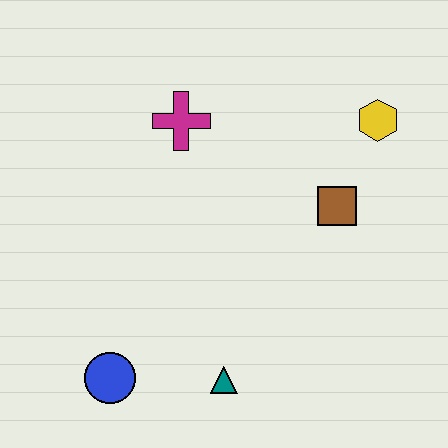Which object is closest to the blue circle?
The teal triangle is closest to the blue circle.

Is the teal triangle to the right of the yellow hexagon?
No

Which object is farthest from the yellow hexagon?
The blue circle is farthest from the yellow hexagon.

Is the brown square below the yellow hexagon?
Yes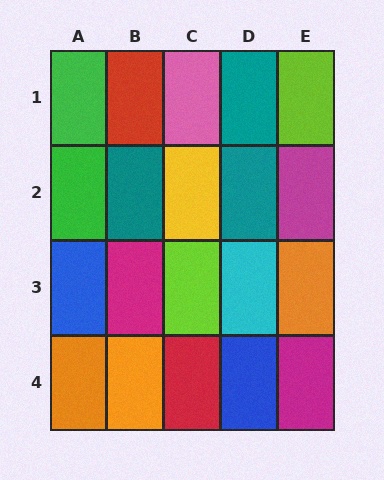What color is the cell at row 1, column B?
Red.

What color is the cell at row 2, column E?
Magenta.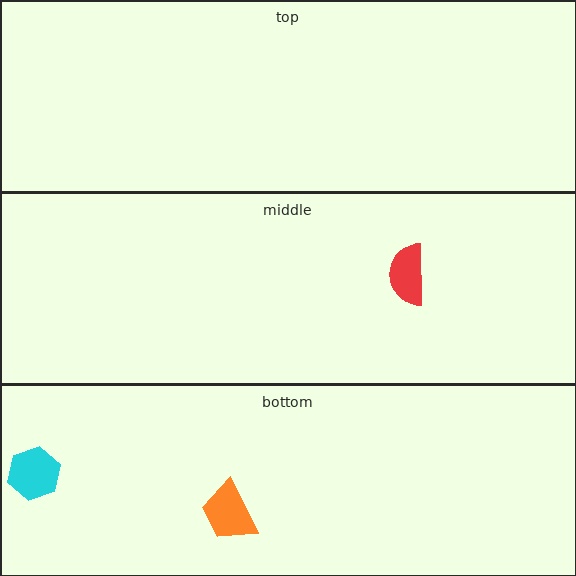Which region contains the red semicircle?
The middle region.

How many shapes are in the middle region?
1.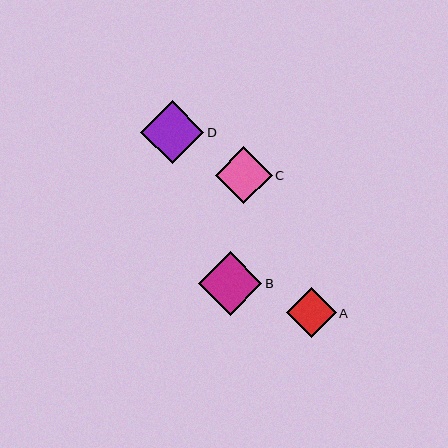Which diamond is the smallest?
Diamond A is the smallest with a size of approximately 50 pixels.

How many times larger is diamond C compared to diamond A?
Diamond C is approximately 1.1 times the size of diamond A.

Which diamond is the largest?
Diamond D is the largest with a size of approximately 64 pixels.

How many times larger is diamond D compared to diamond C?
Diamond D is approximately 1.1 times the size of diamond C.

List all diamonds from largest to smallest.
From largest to smallest: D, B, C, A.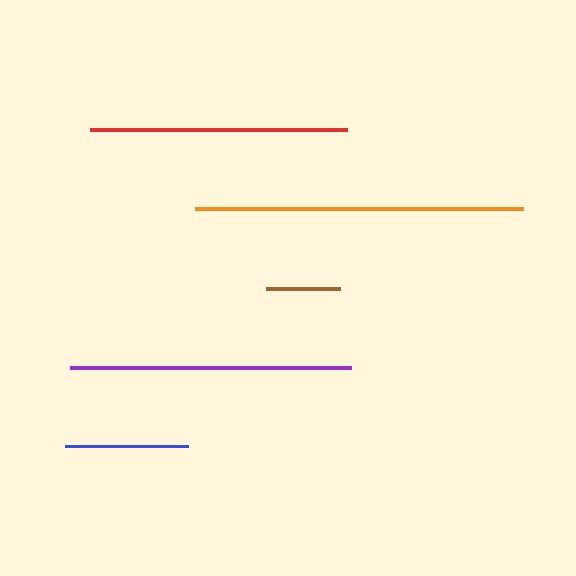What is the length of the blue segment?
The blue segment is approximately 123 pixels long.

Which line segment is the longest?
The orange line is the longest at approximately 328 pixels.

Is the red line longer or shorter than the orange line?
The orange line is longer than the red line.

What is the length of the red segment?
The red segment is approximately 257 pixels long.